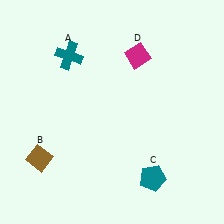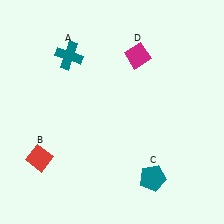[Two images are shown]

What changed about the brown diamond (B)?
In Image 1, B is brown. In Image 2, it changed to red.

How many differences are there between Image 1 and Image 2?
There is 1 difference between the two images.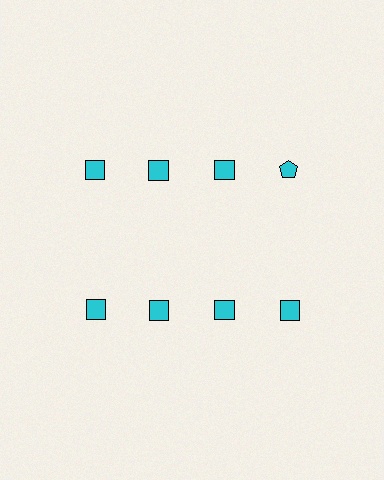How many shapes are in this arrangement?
There are 8 shapes arranged in a grid pattern.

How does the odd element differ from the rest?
It has a different shape: pentagon instead of square.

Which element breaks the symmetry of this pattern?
The cyan pentagon in the top row, second from right column breaks the symmetry. All other shapes are cyan squares.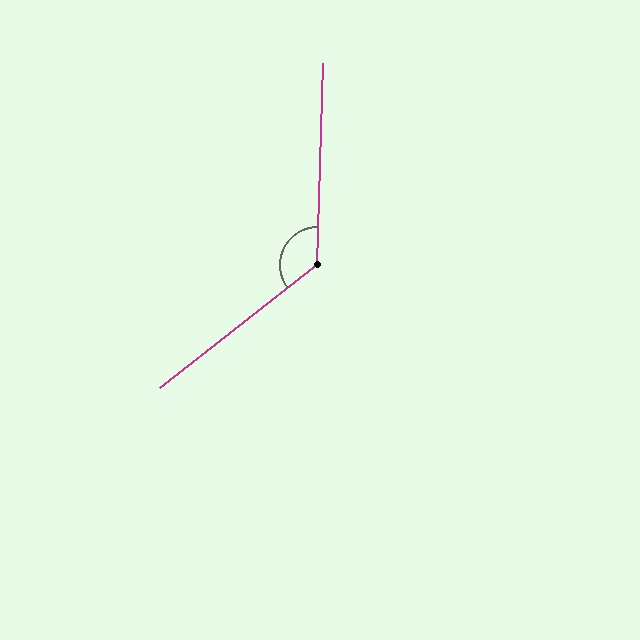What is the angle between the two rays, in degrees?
Approximately 129 degrees.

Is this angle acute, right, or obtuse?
It is obtuse.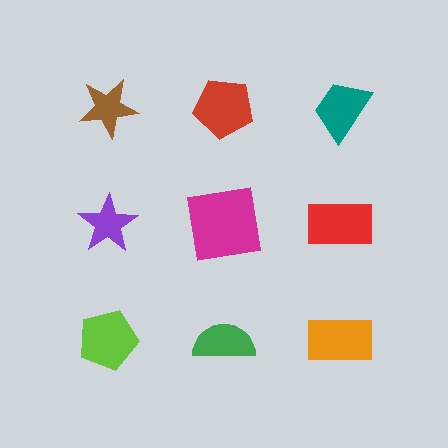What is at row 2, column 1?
A purple star.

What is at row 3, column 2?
A green semicircle.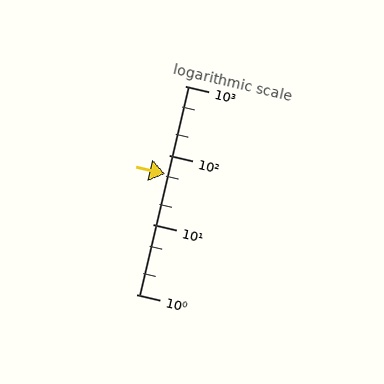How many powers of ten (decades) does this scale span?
The scale spans 3 decades, from 1 to 1000.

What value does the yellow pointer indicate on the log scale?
The pointer indicates approximately 54.